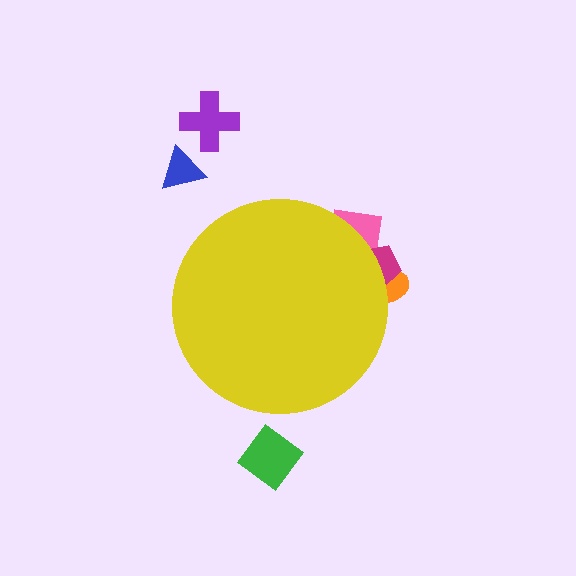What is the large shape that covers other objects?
A yellow circle.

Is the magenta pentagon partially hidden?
Yes, the magenta pentagon is partially hidden behind the yellow circle.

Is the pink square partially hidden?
Yes, the pink square is partially hidden behind the yellow circle.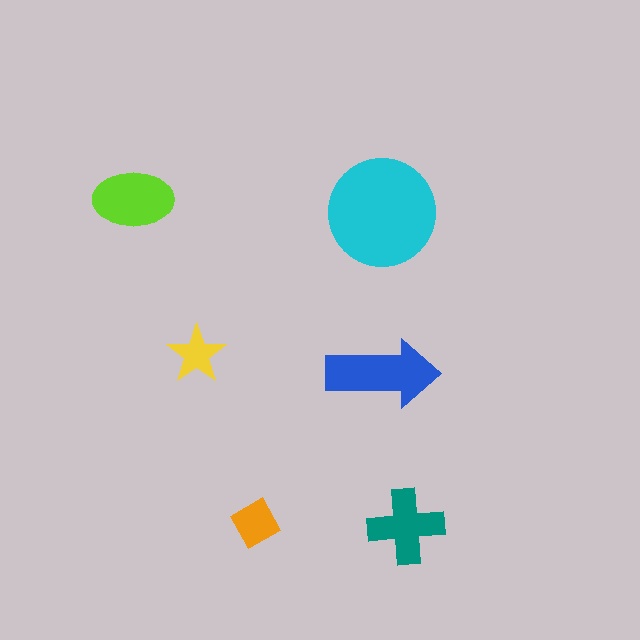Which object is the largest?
The cyan circle.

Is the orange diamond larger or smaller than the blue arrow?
Smaller.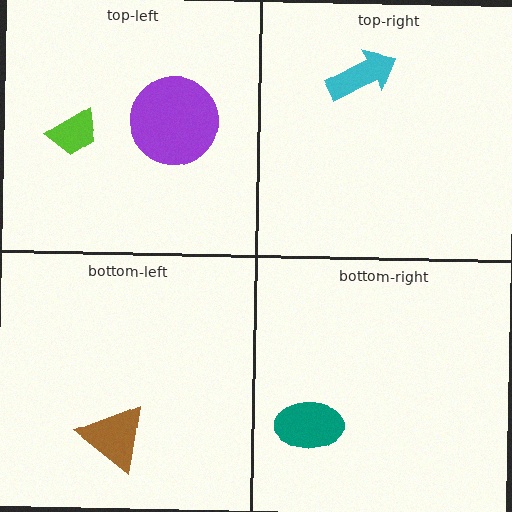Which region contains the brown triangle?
The bottom-left region.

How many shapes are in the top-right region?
1.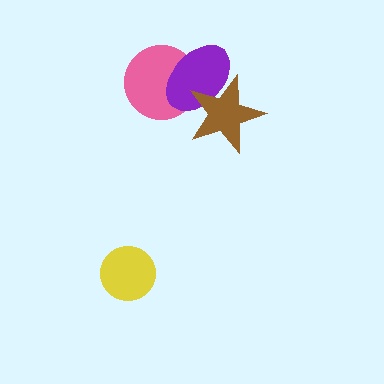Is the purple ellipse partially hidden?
Yes, it is partially covered by another shape.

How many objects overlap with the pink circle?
2 objects overlap with the pink circle.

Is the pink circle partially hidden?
Yes, it is partially covered by another shape.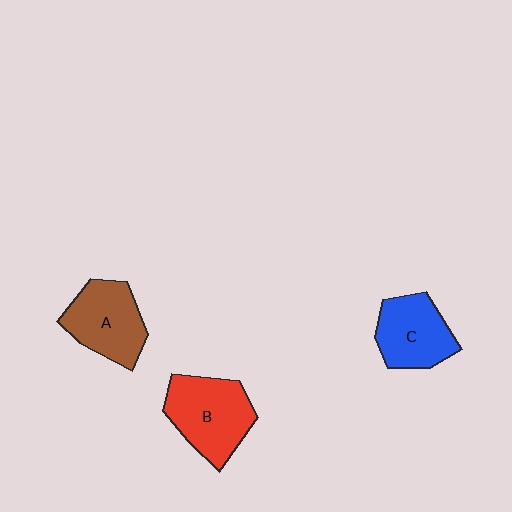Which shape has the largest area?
Shape B (red).